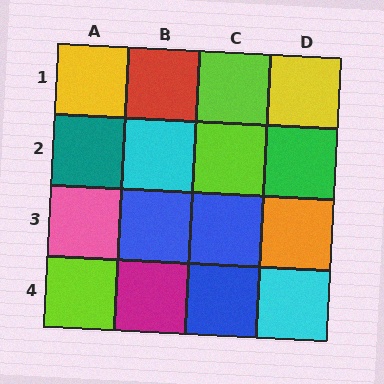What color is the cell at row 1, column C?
Lime.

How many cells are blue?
3 cells are blue.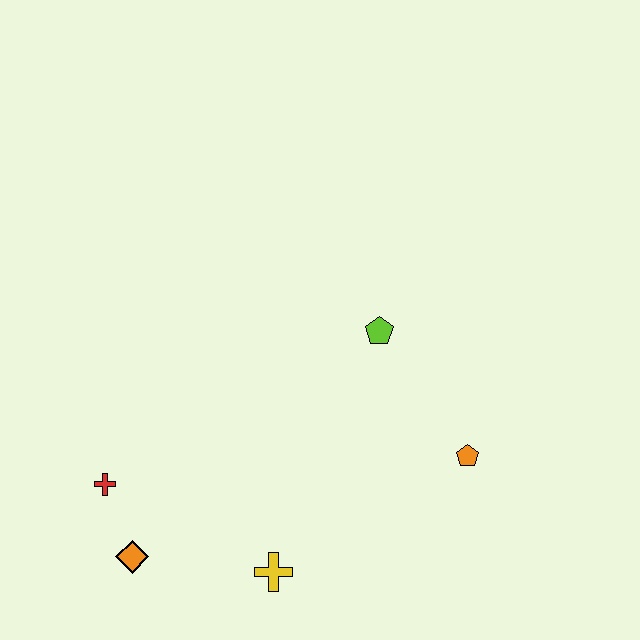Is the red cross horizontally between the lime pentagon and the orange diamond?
No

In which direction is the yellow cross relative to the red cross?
The yellow cross is to the right of the red cross.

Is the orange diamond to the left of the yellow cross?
Yes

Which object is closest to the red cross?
The orange diamond is closest to the red cross.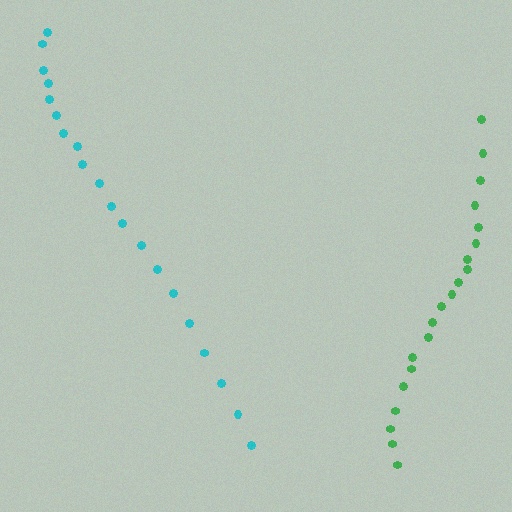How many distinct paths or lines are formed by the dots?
There are 2 distinct paths.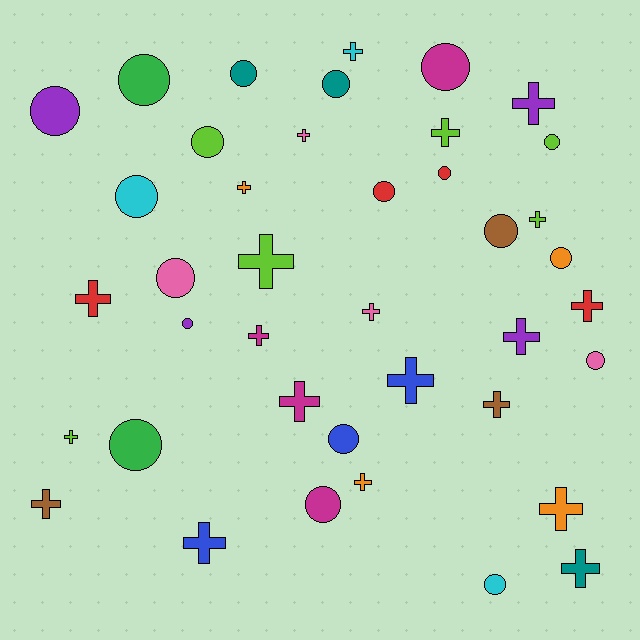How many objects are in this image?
There are 40 objects.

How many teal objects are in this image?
There are 3 teal objects.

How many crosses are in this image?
There are 21 crosses.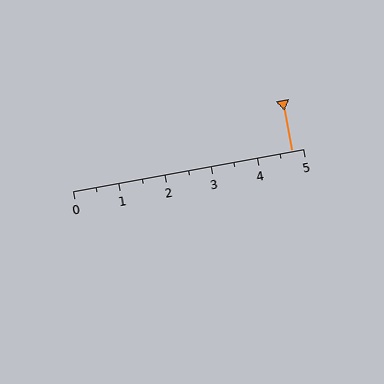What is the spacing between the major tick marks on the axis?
The major ticks are spaced 1 apart.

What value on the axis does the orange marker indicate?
The marker indicates approximately 4.8.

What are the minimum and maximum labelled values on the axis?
The axis runs from 0 to 5.